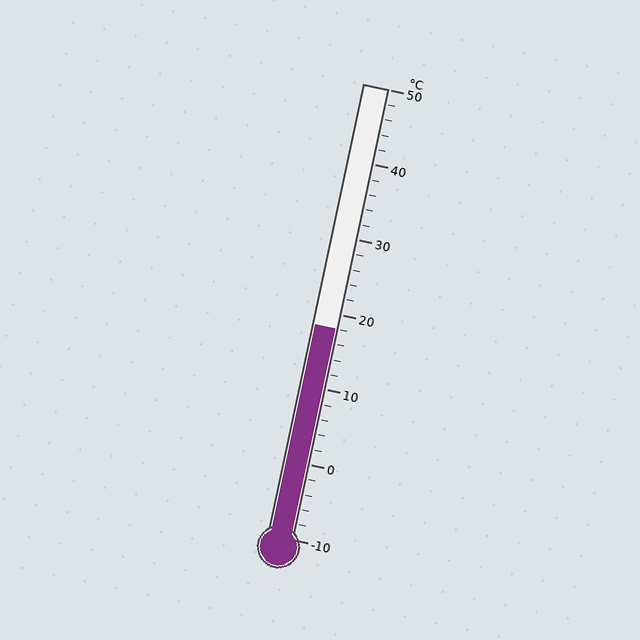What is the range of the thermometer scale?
The thermometer scale ranges from -10°C to 50°C.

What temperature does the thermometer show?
The thermometer shows approximately 18°C.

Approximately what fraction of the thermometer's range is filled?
The thermometer is filled to approximately 45% of its range.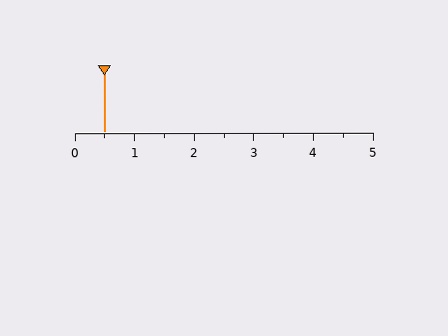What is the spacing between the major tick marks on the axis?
The major ticks are spaced 1 apart.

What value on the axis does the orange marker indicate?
The marker indicates approximately 0.5.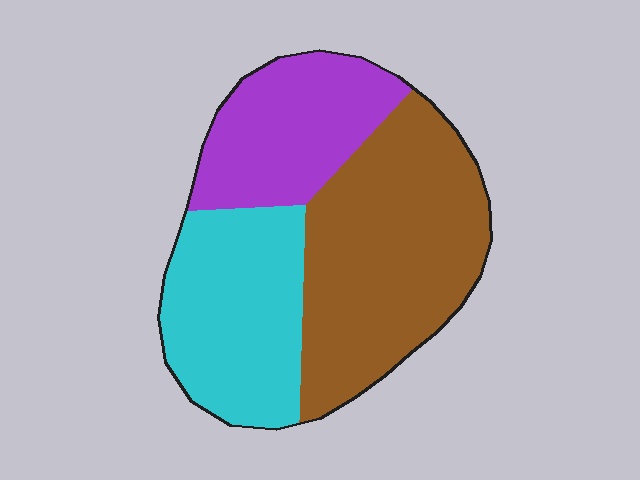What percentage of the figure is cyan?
Cyan covers 30% of the figure.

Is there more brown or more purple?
Brown.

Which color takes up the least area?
Purple, at roughly 25%.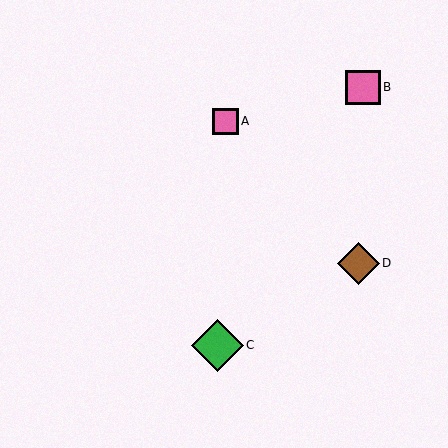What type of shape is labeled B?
Shape B is a pink square.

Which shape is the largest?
The green diamond (labeled C) is the largest.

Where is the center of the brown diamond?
The center of the brown diamond is at (358, 263).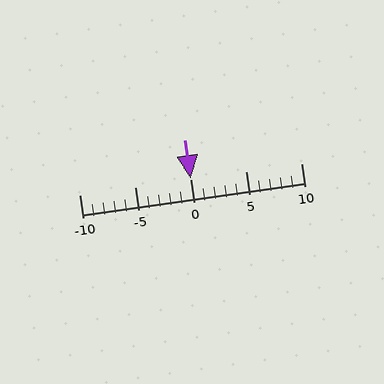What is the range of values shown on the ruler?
The ruler shows values from -10 to 10.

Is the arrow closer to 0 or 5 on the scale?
The arrow is closer to 0.